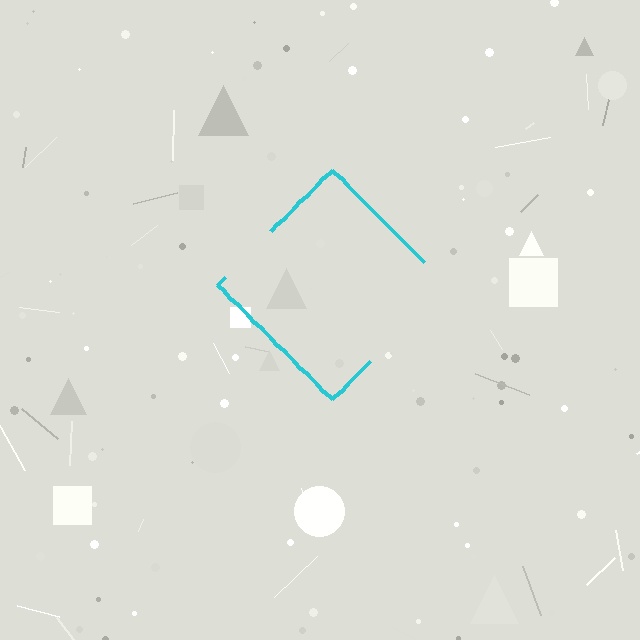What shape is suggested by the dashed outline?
The dashed outline suggests a diamond.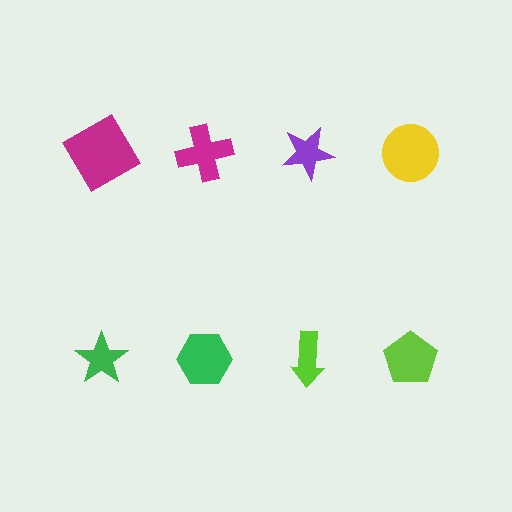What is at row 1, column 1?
A magenta square.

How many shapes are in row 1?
4 shapes.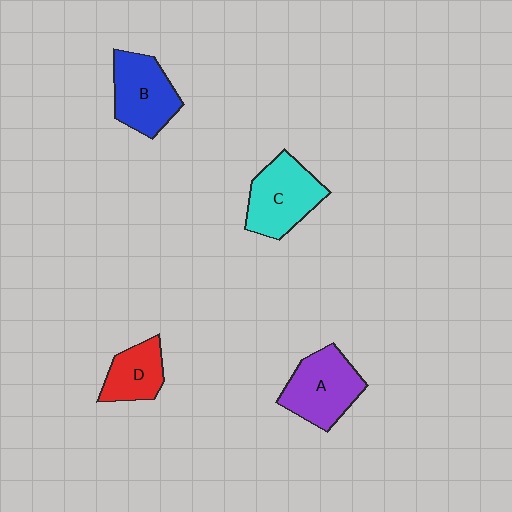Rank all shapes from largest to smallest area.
From largest to smallest: C (cyan), A (purple), B (blue), D (red).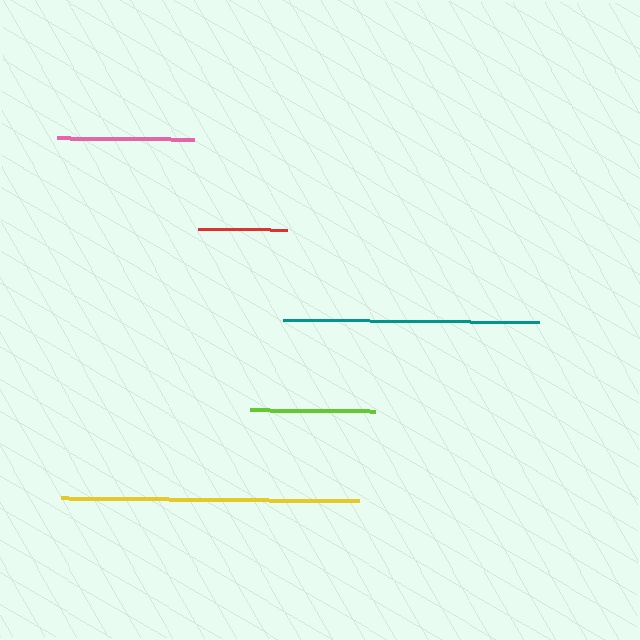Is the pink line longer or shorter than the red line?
The pink line is longer than the red line.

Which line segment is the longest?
The yellow line is the longest at approximately 299 pixels.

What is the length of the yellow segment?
The yellow segment is approximately 299 pixels long.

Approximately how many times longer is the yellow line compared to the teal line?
The yellow line is approximately 1.2 times the length of the teal line.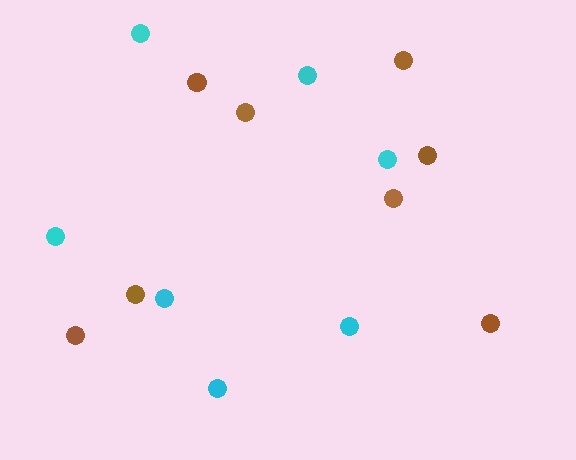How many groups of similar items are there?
There are 2 groups: one group of cyan circles (7) and one group of brown circles (8).